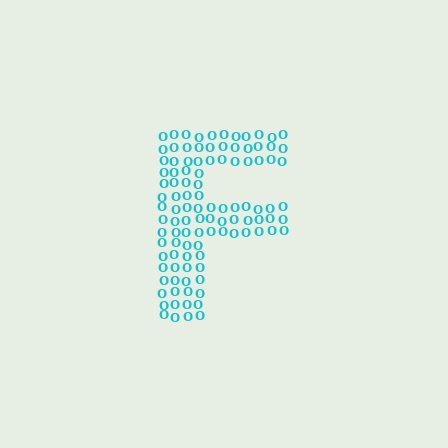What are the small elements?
The small elements are letter O's.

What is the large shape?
The large shape is the letter F.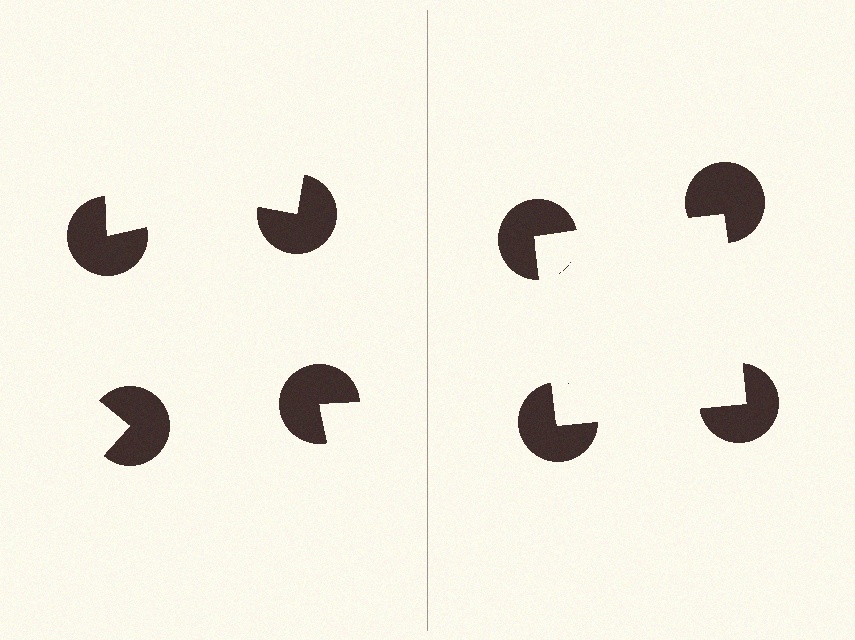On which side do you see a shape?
An illusory square appears on the right side. On the left side the wedge cuts are rotated, so no coherent shape forms.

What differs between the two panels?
The pac-man discs are positioned identically on both sides; only the wedge orientations differ. On the right they align to a square; on the left they are misaligned.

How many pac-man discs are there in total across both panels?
8 — 4 on each side.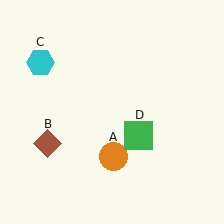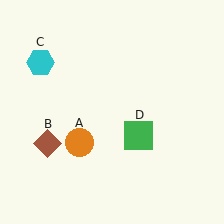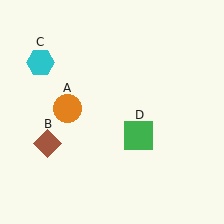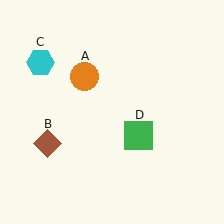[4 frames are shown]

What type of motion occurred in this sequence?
The orange circle (object A) rotated clockwise around the center of the scene.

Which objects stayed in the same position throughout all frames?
Brown diamond (object B) and cyan hexagon (object C) and green square (object D) remained stationary.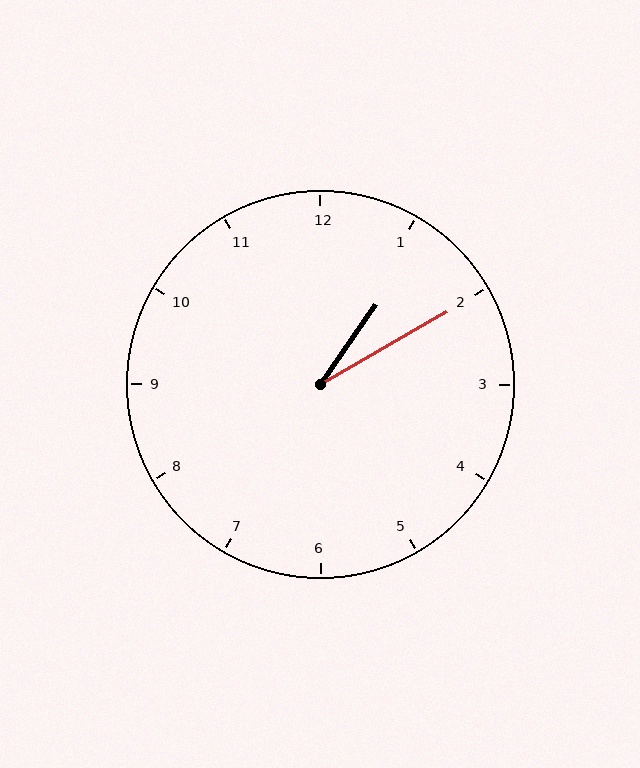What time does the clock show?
1:10.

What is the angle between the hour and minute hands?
Approximately 25 degrees.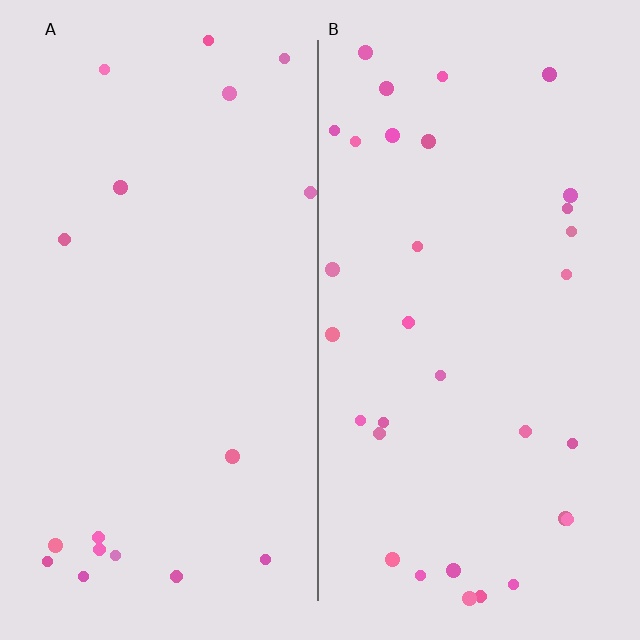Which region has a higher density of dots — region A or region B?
B (the right).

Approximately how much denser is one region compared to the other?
Approximately 1.8× — region B over region A.